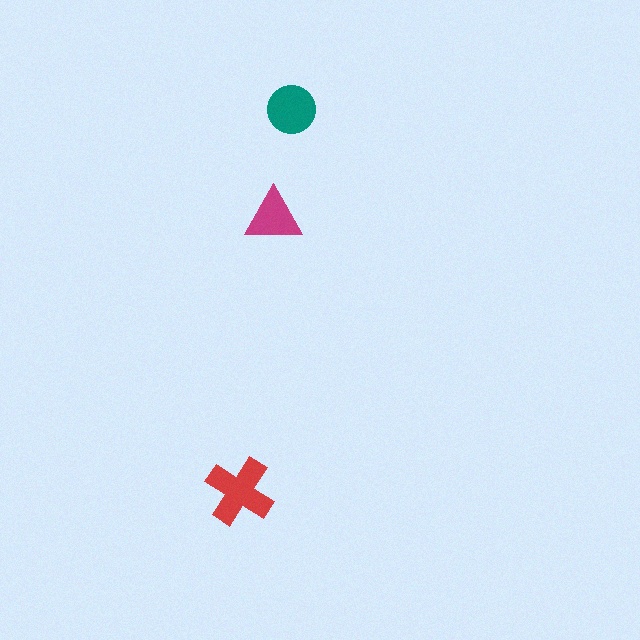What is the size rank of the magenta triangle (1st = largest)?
3rd.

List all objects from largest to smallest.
The red cross, the teal circle, the magenta triangle.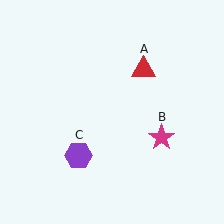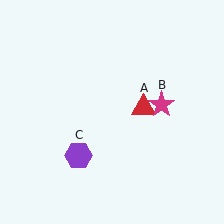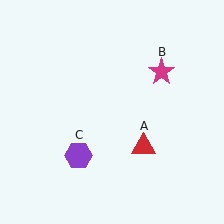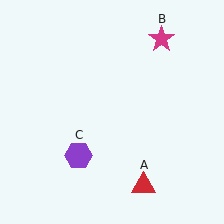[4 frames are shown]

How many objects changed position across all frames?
2 objects changed position: red triangle (object A), magenta star (object B).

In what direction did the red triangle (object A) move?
The red triangle (object A) moved down.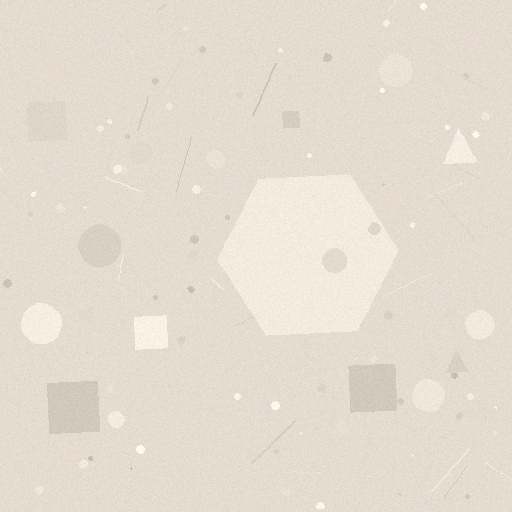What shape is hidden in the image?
A hexagon is hidden in the image.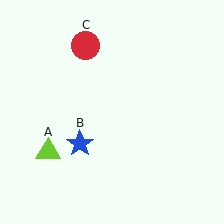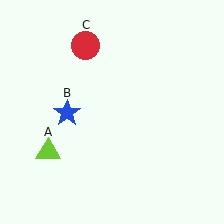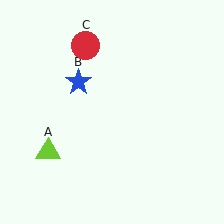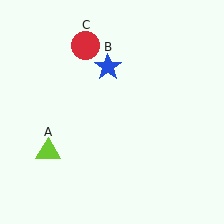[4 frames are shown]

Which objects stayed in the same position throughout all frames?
Lime triangle (object A) and red circle (object C) remained stationary.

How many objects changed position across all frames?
1 object changed position: blue star (object B).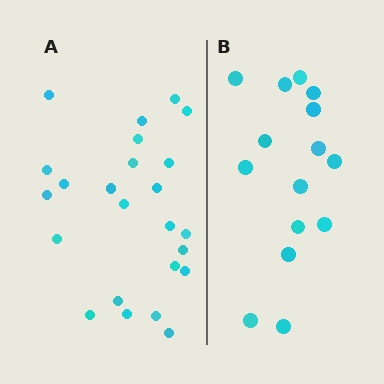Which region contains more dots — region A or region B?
Region A (the left region) has more dots.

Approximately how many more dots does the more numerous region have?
Region A has roughly 8 or so more dots than region B.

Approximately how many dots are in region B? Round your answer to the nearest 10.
About 20 dots. (The exact count is 15, which rounds to 20.)